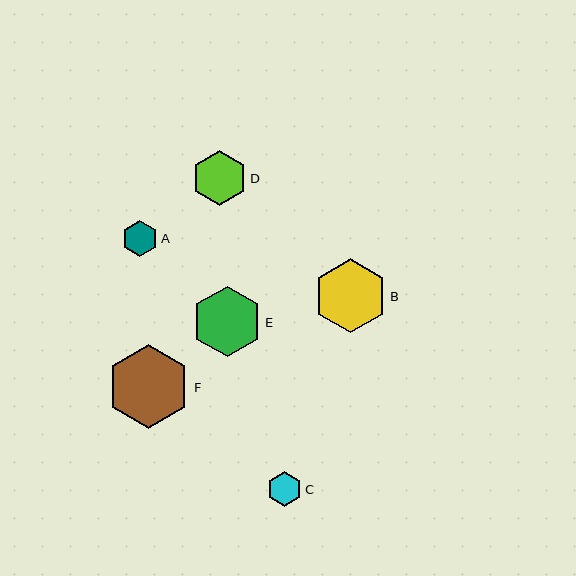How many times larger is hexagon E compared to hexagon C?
Hexagon E is approximately 2.1 times the size of hexagon C.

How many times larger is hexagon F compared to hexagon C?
Hexagon F is approximately 2.5 times the size of hexagon C.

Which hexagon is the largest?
Hexagon F is the largest with a size of approximately 84 pixels.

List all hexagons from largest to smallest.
From largest to smallest: F, B, E, D, A, C.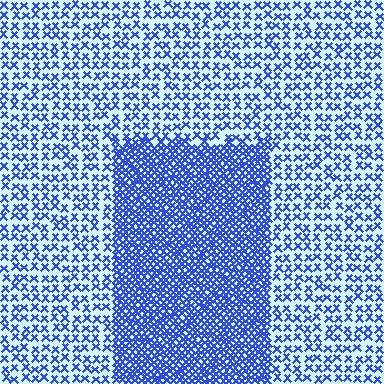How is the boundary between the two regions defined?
The boundary is defined by a change in element density (approximately 2.6x ratio). All elements are the same color, size, and shape.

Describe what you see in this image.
The image contains small blue elements arranged at two different densities. A rectangle-shaped region is visible where the elements are more densely packed than the surrounding area.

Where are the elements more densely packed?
The elements are more densely packed inside the rectangle boundary.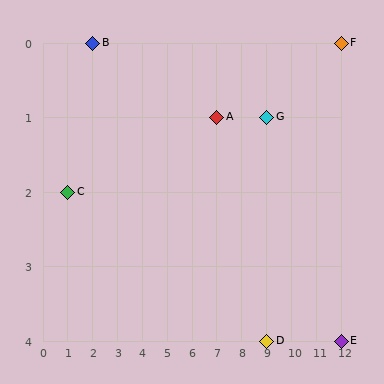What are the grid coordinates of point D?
Point D is at grid coordinates (9, 4).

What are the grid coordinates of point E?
Point E is at grid coordinates (12, 4).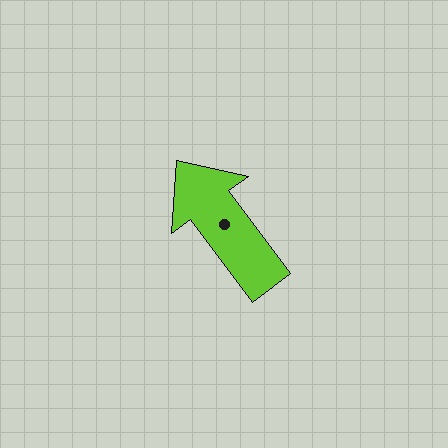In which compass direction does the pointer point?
Northwest.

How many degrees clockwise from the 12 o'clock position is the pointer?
Approximately 323 degrees.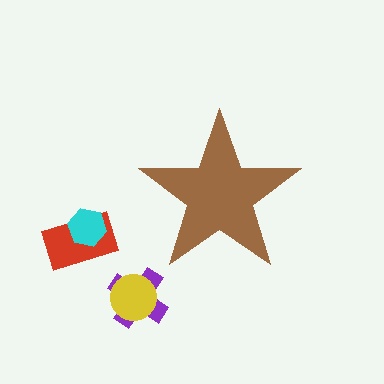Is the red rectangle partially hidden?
No, the red rectangle is fully visible.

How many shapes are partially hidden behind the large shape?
0 shapes are partially hidden.